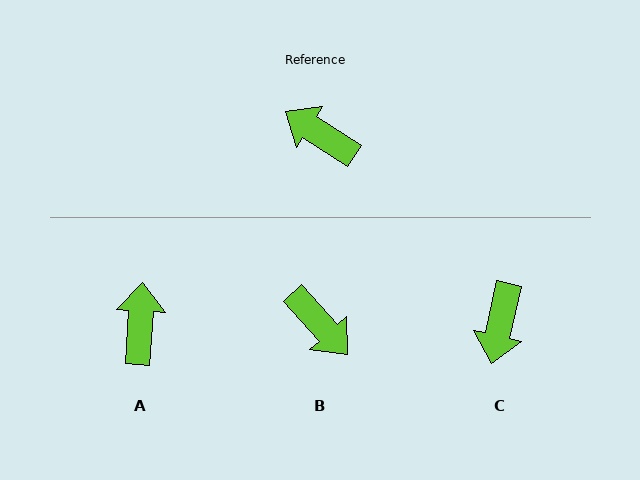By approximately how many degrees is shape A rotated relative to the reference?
Approximately 61 degrees clockwise.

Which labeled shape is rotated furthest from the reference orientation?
B, about 165 degrees away.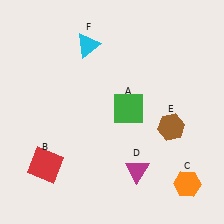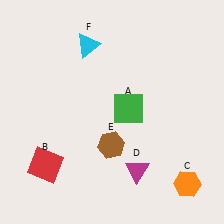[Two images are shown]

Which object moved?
The brown hexagon (E) moved left.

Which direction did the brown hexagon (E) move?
The brown hexagon (E) moved left.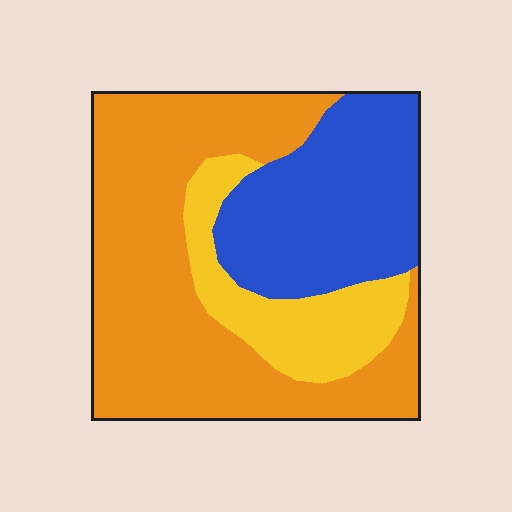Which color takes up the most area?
Orange, at roughly 55%.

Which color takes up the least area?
Yellow, at roughly 15%.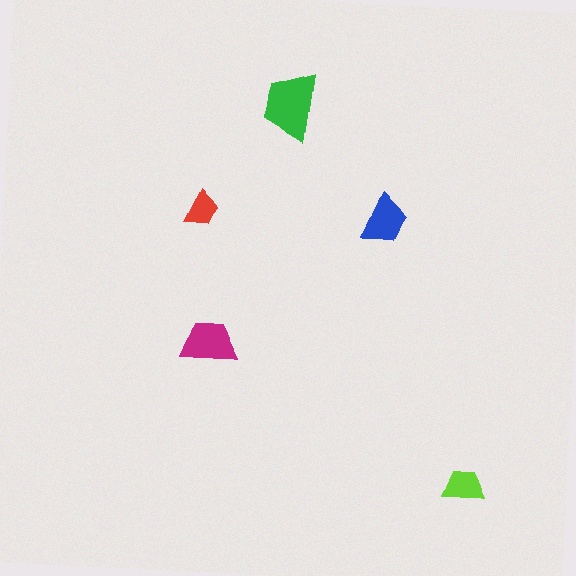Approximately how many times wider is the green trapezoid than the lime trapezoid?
About 1.5 times wider.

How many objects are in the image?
There are 5 objects in the image.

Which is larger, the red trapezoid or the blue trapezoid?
The blue one.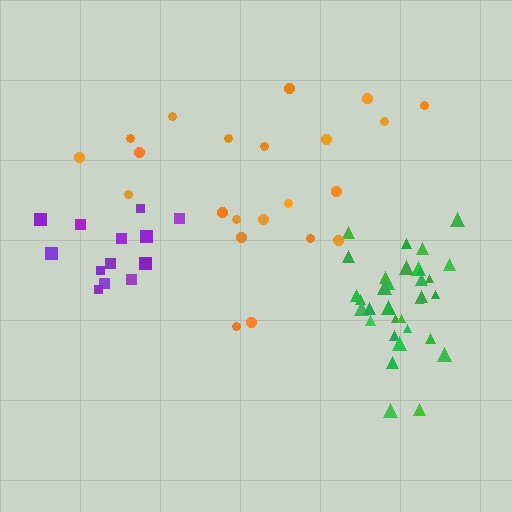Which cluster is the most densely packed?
Green.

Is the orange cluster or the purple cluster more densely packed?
Purple.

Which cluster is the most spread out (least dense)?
Orange.